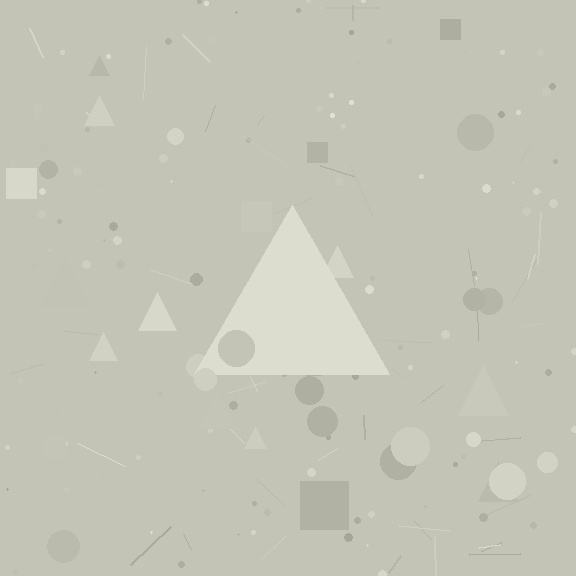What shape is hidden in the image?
A triangle is hidden in the image.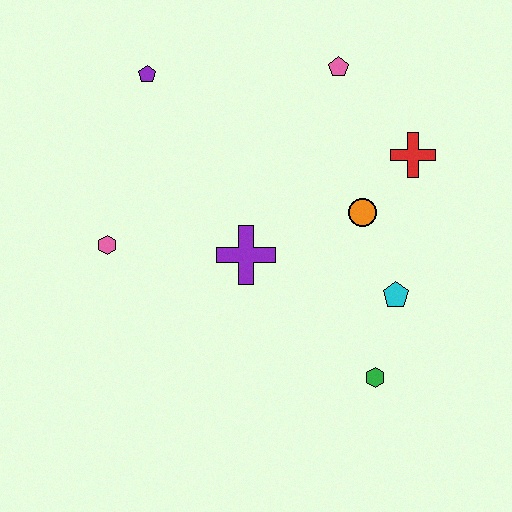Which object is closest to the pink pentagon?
The red cross is closest to the pink pentagon.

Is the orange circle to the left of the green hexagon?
Yes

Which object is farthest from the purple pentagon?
The green hexagon is farthest from the purple pentagon.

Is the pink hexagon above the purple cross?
Yes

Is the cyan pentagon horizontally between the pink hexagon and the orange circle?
No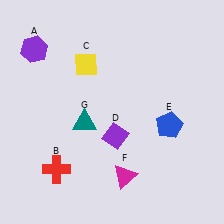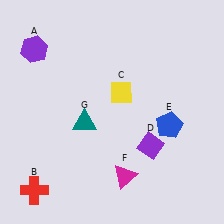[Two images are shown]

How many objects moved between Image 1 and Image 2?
3 objects moved between the two images.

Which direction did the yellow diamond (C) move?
The yellow diamond (C) moved right.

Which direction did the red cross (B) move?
The red cross (B) moved left.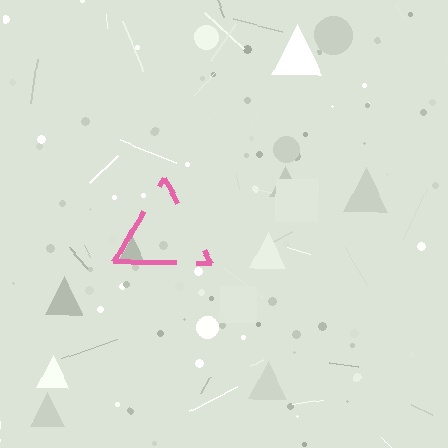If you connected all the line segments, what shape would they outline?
They would outline a triangle.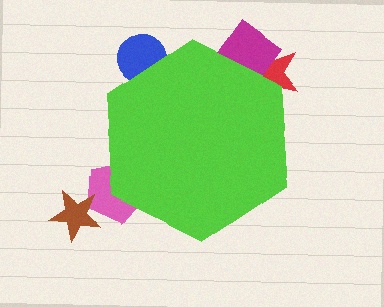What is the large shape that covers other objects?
A lime hexagon.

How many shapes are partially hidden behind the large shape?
4 shapes are partially hidden.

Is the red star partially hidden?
Yes, the red star is partially hidden behind the lime hexagon.